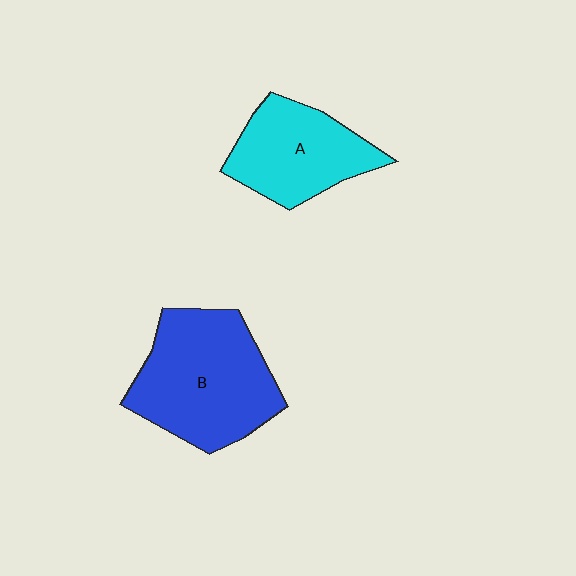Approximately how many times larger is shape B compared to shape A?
Approximately 1.4 times.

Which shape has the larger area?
Shape B (blue).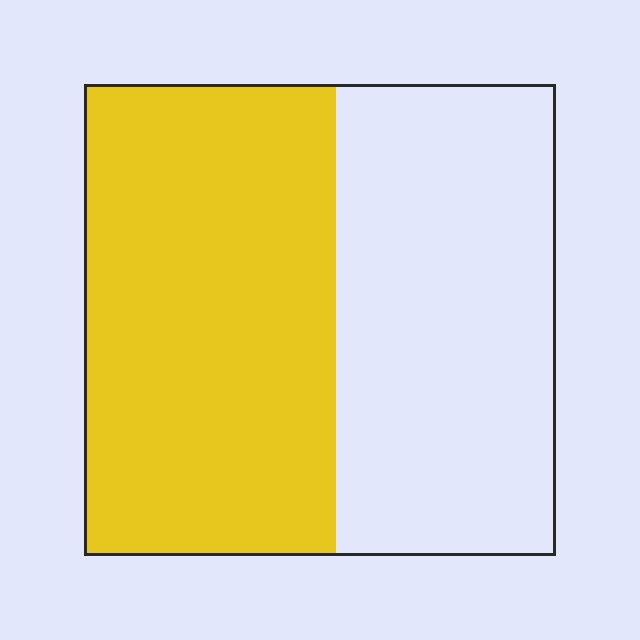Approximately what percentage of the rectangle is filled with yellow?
Approximately 55%.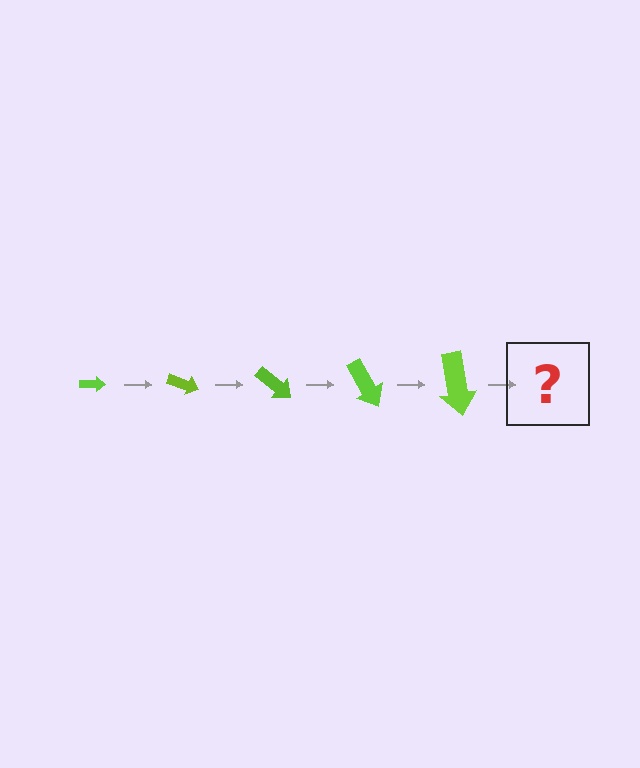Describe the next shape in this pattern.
It should be an arrow, larger than the previous one and rotated 100 degrees from the start.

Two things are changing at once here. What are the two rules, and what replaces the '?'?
The two rules are that the arrow grows larger each step and it rotates 20 degrees each step. The '?' should be an arrow, larger than the previous one and rotated 100 degrees from the start.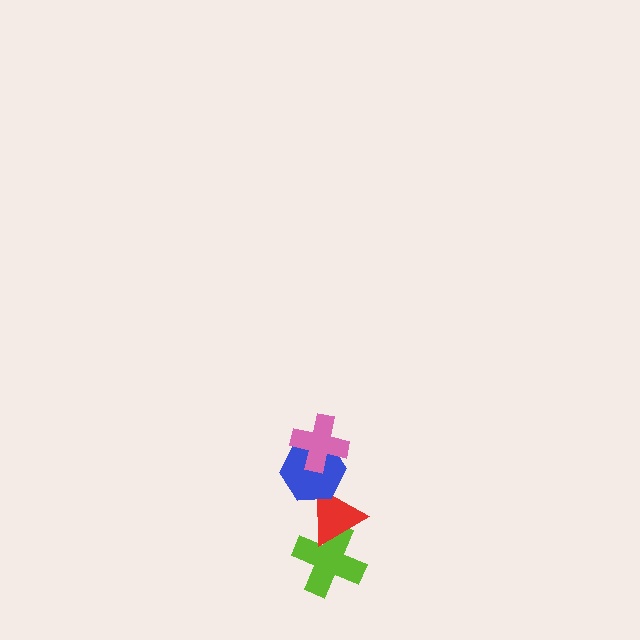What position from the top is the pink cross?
The pink cross is 1st from the top.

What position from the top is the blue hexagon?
The blue hexagon is 2nd from the top.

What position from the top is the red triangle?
The red triangle is 3rd from the top.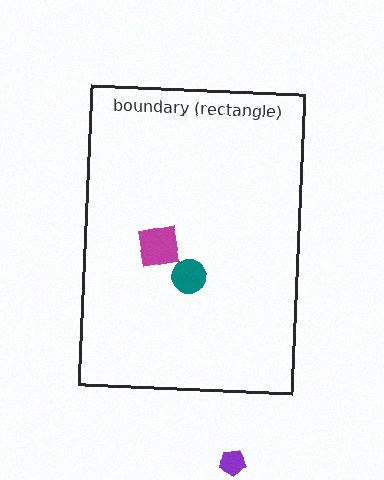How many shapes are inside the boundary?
2 inside, 1 outside.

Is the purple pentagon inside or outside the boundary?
Outside.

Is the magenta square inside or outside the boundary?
Inside.